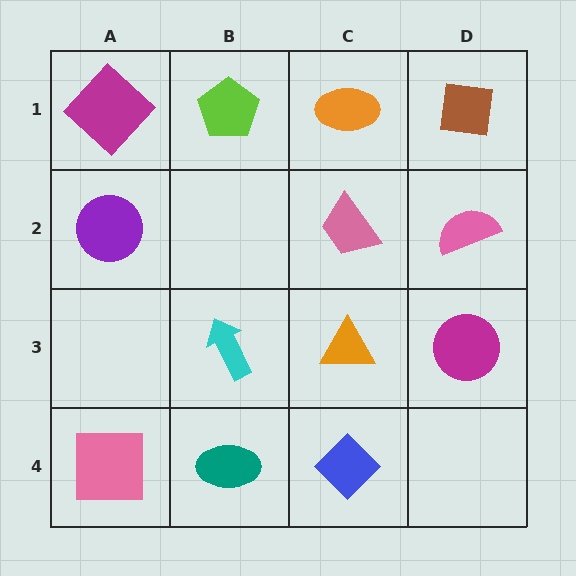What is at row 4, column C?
A blue diamond.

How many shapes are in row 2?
3 shapes.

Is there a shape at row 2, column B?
No, that cell is empty.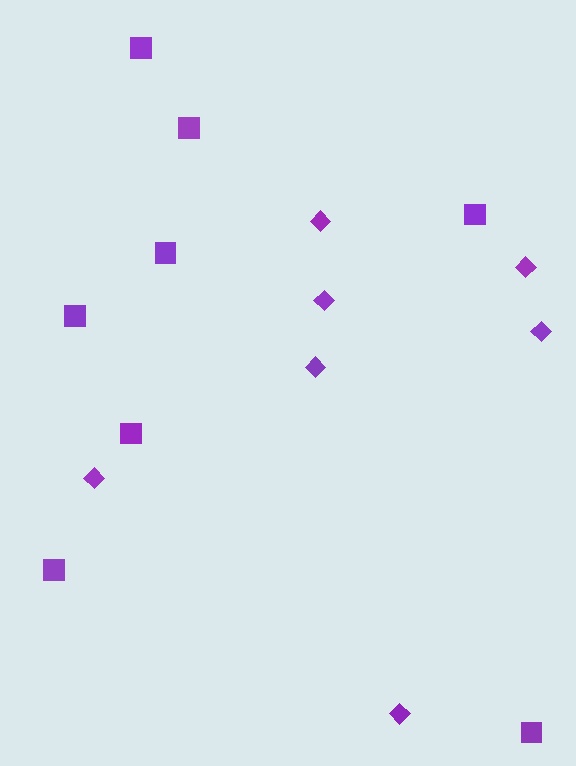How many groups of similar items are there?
There are 2 groups: one group of squares (8) and one group of diamonds (7).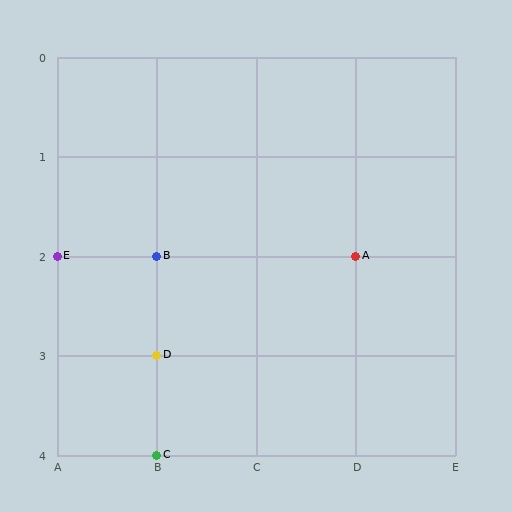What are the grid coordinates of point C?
Point C is at grid coordinates (B, 4).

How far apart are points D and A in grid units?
Points D and A are 2 columns and 1 row apart (about 2.2 grid units diagonally).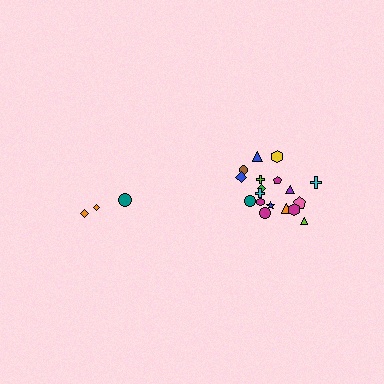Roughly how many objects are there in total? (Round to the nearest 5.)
Roughly 20 objects in total.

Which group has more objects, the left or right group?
The right group.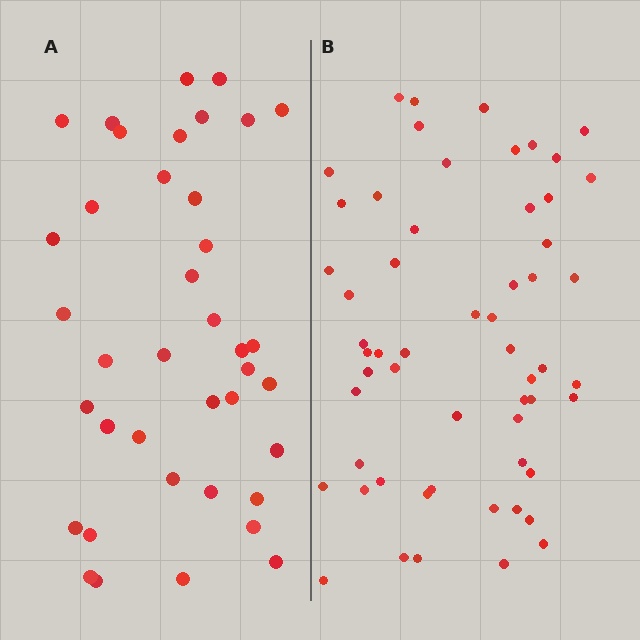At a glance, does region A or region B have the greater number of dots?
Region B (the right region) has more dots.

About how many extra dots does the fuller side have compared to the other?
Region B has approximately 20 more dots than region A.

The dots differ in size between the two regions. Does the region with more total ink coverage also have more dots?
No. Region A has more total ink coverage because its dots are larger, but region B actually contains more individual dots. Total area can be misleading — the number of items is what matters here.